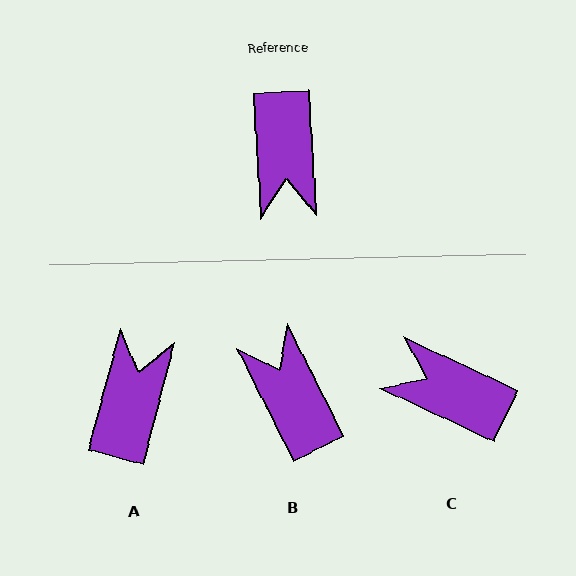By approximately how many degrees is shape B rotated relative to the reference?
Approximately 157 degrees clockwise.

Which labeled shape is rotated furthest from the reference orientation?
A, about 162 degrees away.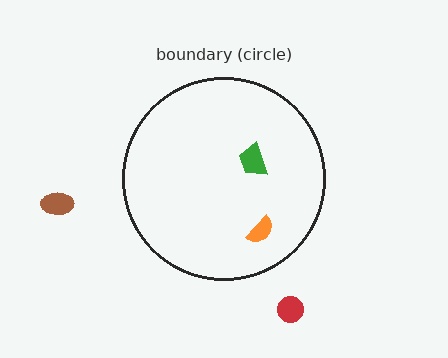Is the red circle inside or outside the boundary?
Outside.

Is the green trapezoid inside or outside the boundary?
Inside.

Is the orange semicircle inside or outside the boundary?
Inside.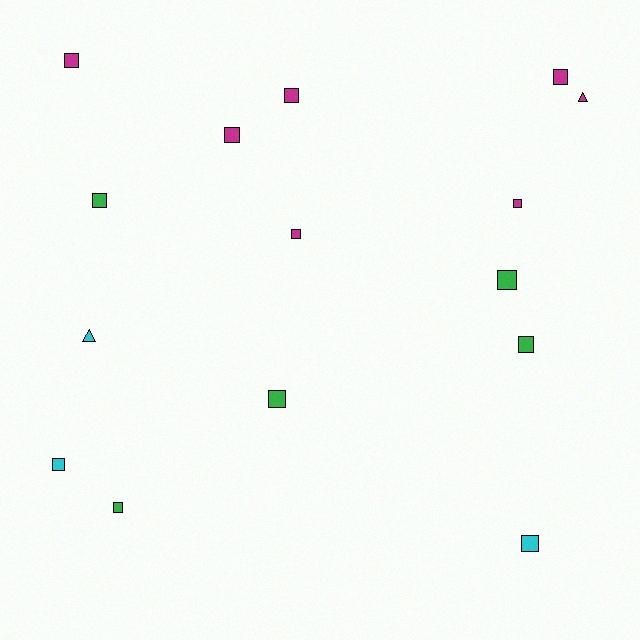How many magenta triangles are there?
There is 1 magenta triangle.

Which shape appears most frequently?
Square, with 13 objects.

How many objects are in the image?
There are 15 objects.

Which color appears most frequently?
Magenta, with 7 objects.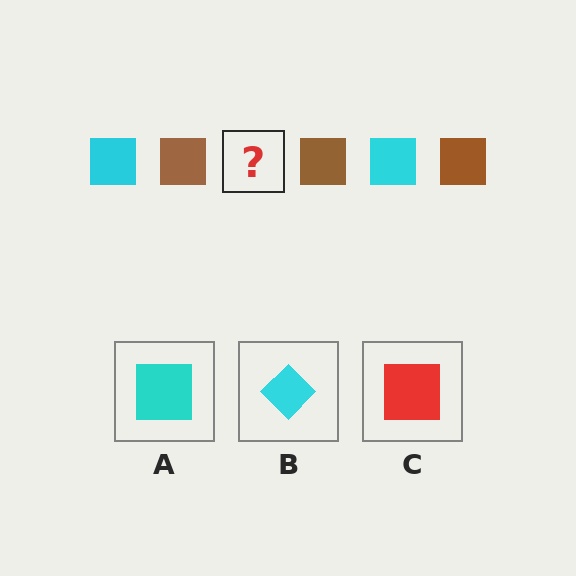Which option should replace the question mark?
Option A.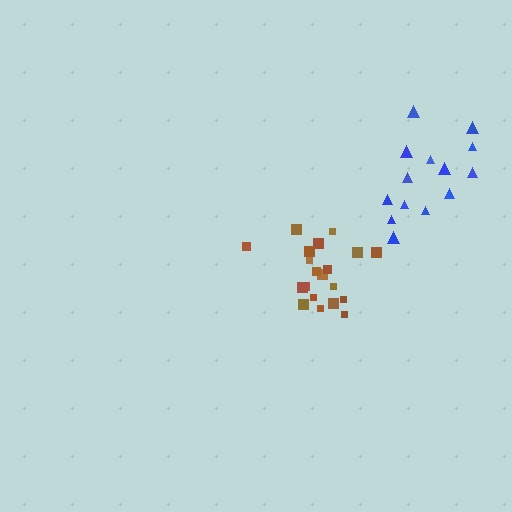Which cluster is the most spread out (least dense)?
Blue.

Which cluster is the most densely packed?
Brown.